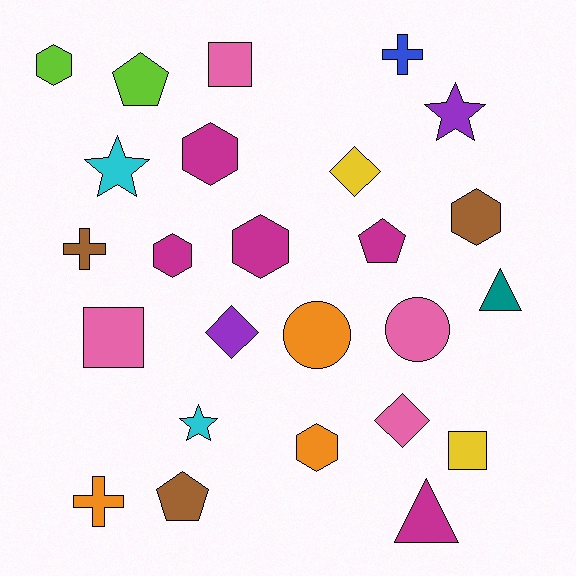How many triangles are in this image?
There are 2 triangles.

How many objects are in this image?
There are 25 objects.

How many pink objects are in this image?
There are 4 pink objects.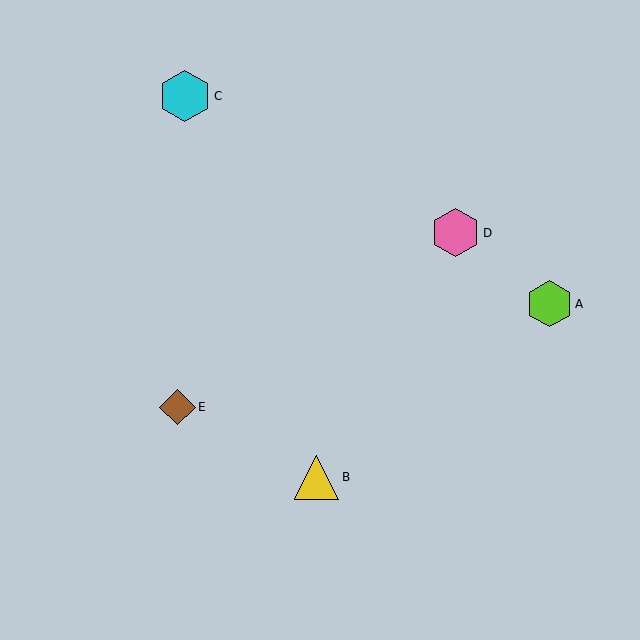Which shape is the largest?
The cyan hexagon (labeled C) is the largest.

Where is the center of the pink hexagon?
The center of the pink hexagon is at (456, 233).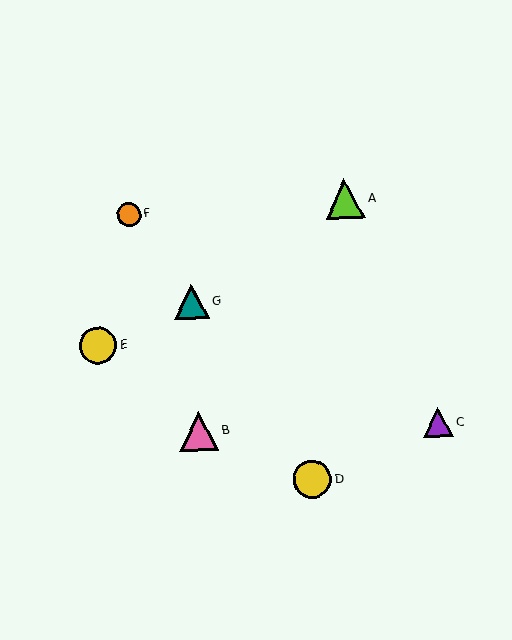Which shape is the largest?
The lime triangle (labeled A) is the largest.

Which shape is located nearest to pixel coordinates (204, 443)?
The pink triangle (labeled B) at (199, 432) is nearest to that location.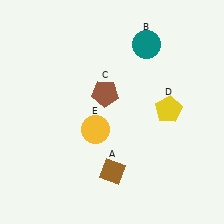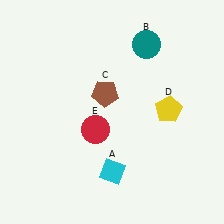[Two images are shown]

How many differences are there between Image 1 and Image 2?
There are 2 differences between the two images.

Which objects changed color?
A changed from brown to cyan. E changed from yellow to red.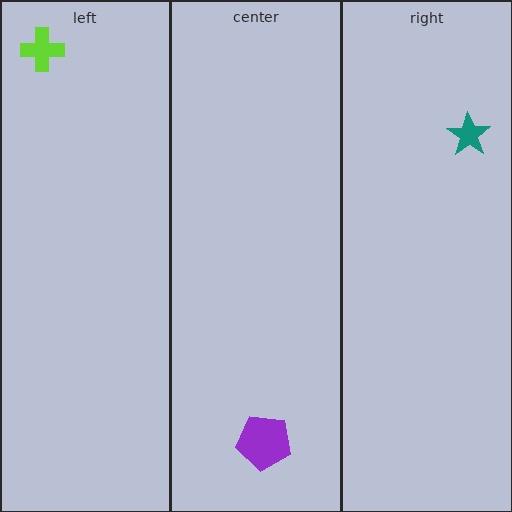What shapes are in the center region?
The purple pentagon.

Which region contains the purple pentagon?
The center region.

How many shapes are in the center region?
1.